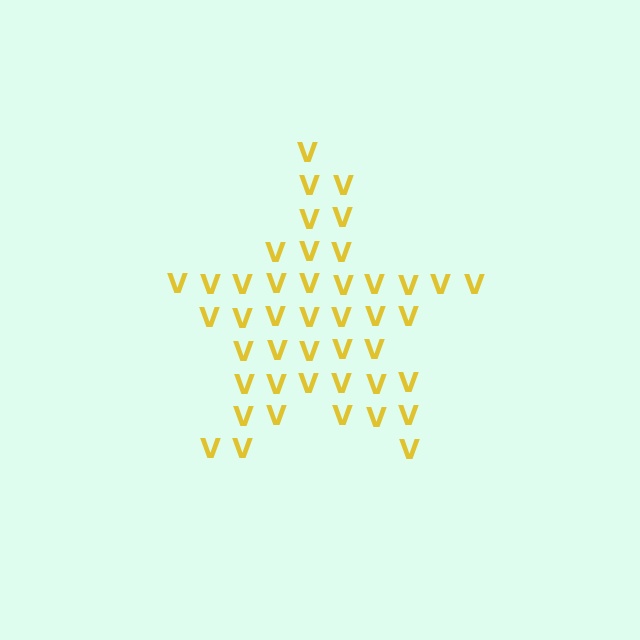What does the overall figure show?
The overall figure shows a star.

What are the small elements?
The small elements are letter V's.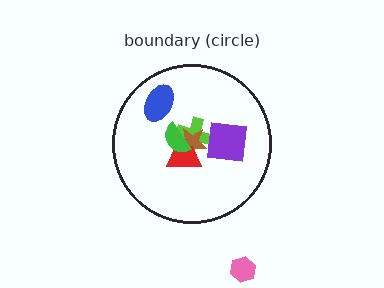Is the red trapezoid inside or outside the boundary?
Inside.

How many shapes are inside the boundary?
6 inside, 1 outside.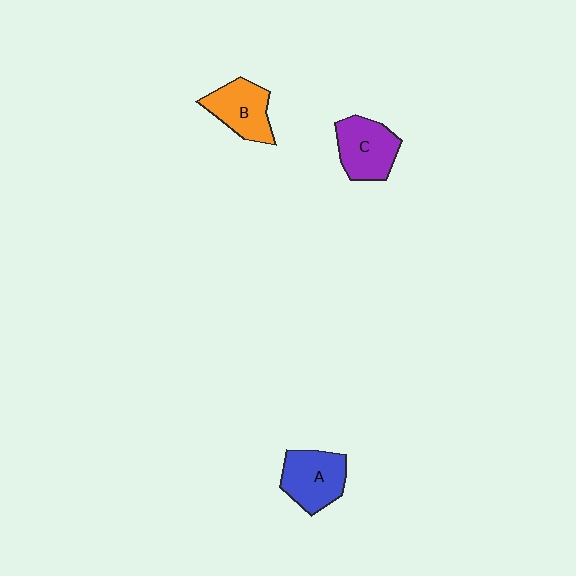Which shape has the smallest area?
Shape B (orange).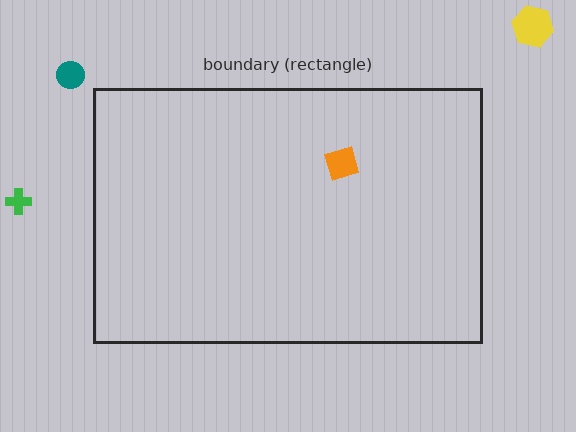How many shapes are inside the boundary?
1 inside, 3 outside.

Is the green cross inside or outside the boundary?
Outside.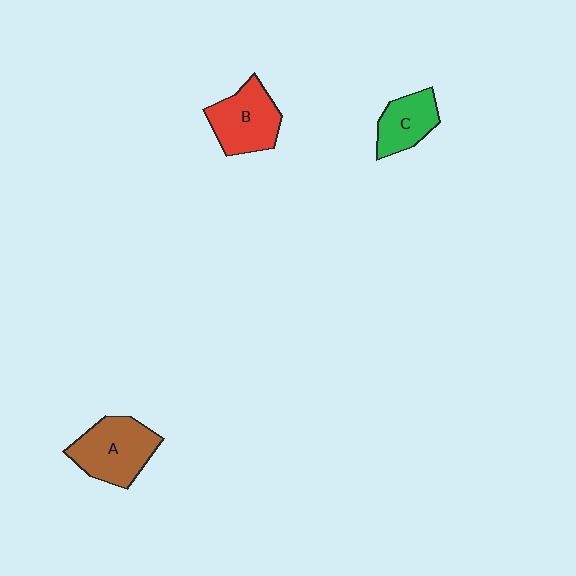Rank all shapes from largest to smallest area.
From largest to smallest: A (brown), B (red), C (green).